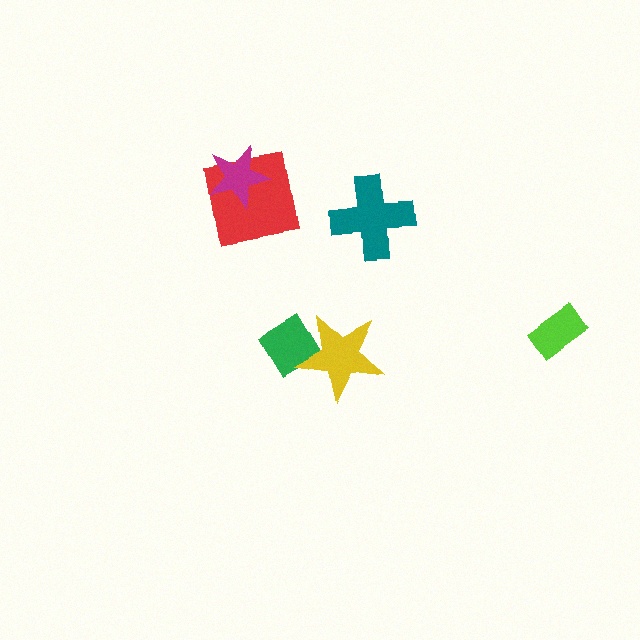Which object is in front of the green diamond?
The yellow star is in front of the green diamond.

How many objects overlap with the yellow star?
1 object overlaps with the yellow star.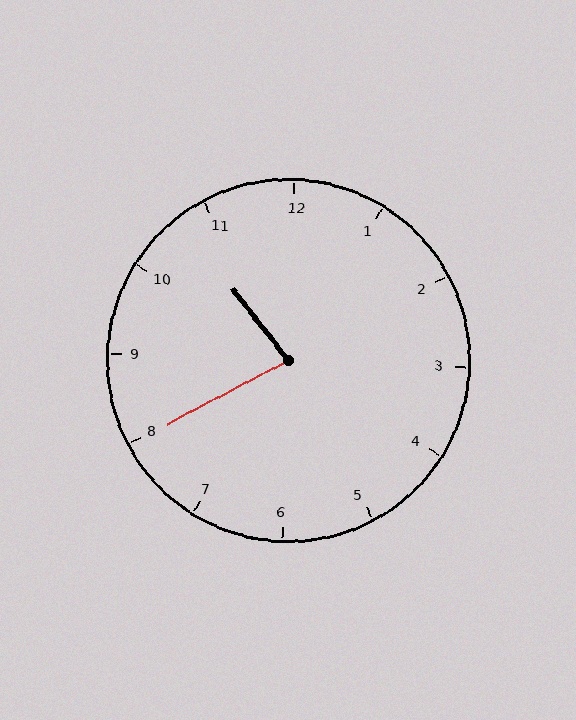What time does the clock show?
10:40.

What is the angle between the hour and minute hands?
Approximately 80 degrees.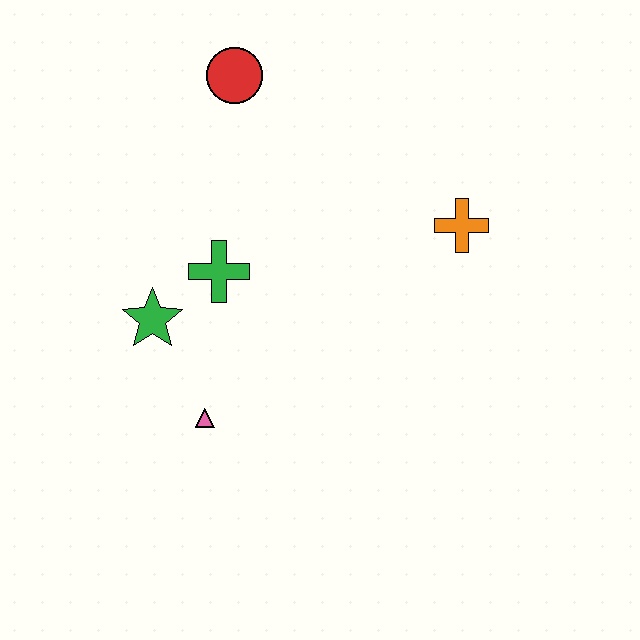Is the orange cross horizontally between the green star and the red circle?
No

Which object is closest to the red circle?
The green cross is closest to the red circle.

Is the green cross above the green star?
Yes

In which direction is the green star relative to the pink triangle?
The green star is above the pink triangle.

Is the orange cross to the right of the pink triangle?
Yes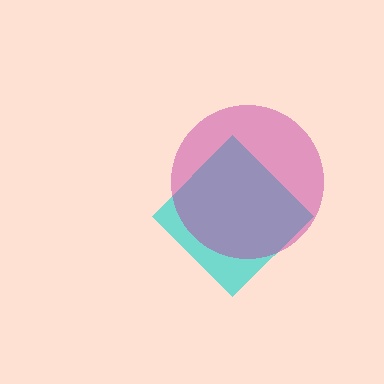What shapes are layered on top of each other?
The layered shapes are: a cyan diamond, a magenta circle.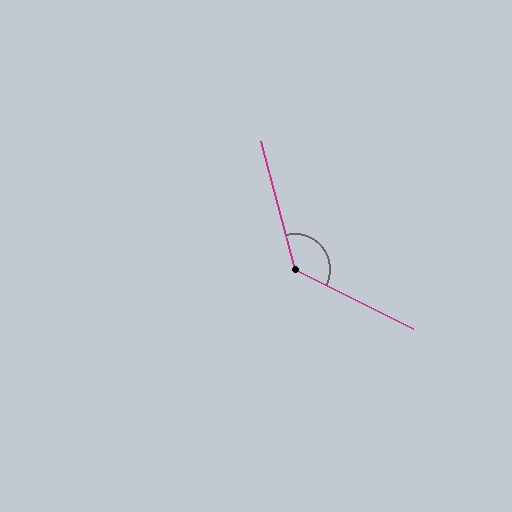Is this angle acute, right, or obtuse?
It is obtuse.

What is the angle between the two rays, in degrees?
Approximately 131 degrees.